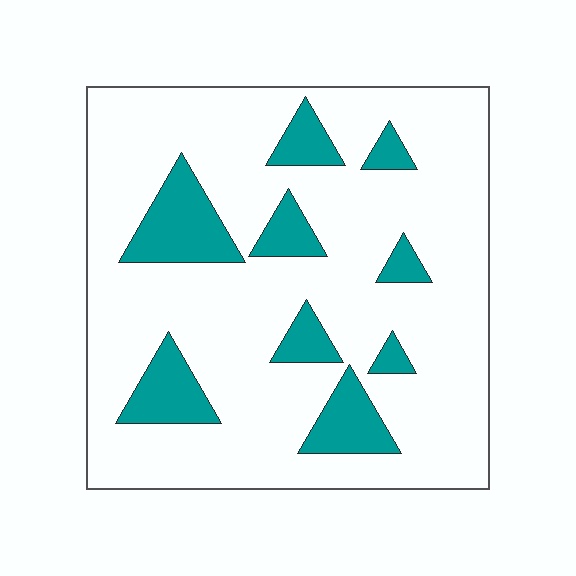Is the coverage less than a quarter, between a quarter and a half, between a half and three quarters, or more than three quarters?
Less than a quarter.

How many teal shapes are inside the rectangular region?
9.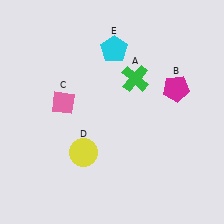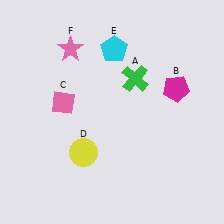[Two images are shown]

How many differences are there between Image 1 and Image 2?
There is 1 difference between the two images.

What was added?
A pink star (F) was added in Image 2.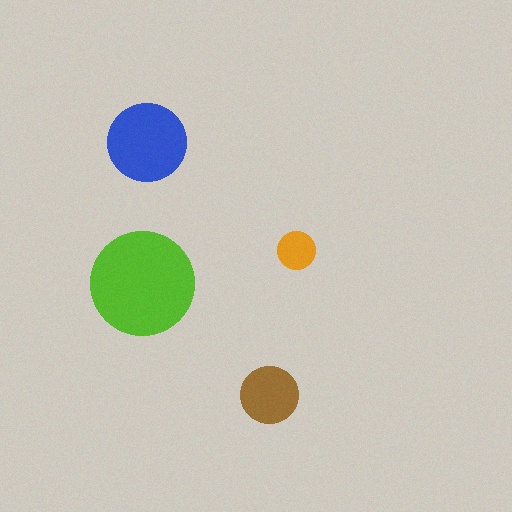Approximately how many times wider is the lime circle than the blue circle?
About 1.5 times wider.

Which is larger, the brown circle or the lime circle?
The lime one.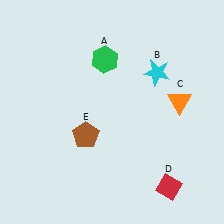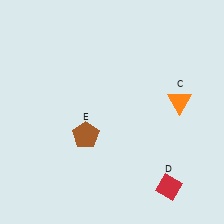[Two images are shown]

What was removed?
The cyan star (B), the green hexagon (A) were removed in Image 2.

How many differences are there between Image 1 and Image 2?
There are 2 differences between the two images.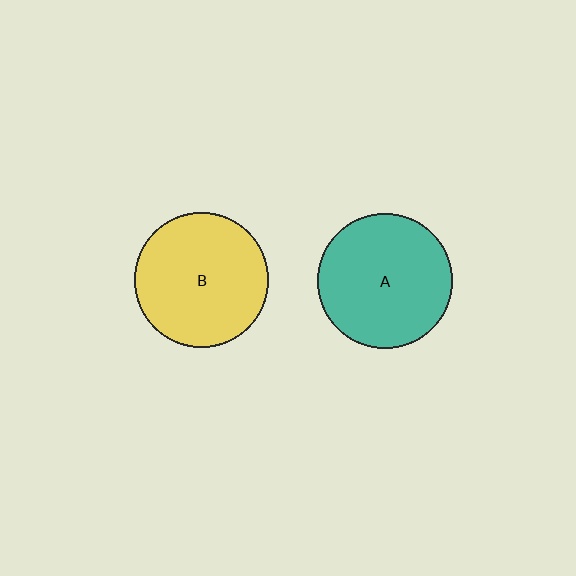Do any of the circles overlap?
No, none of the circles overlap.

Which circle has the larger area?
Circle A (teal).